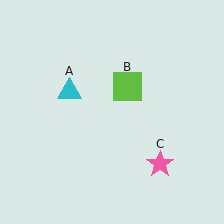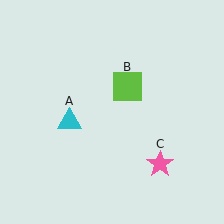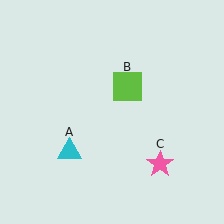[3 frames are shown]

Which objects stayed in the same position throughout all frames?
Lime square (object B) and pink star (object C) remained stationary.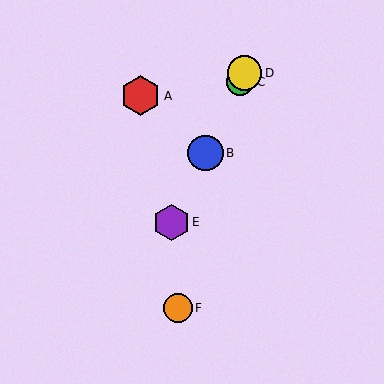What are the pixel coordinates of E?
Object E is at (171, 222).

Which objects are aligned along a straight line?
Objects B, C, D, E are aligned along a straight line.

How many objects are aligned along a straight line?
4 objects (B, C, D, E) are aligned along a straight line.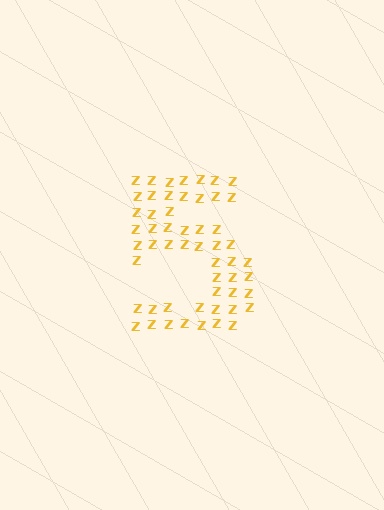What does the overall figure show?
The overall figure shows the digit 5.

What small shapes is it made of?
It is made of small letter Z's.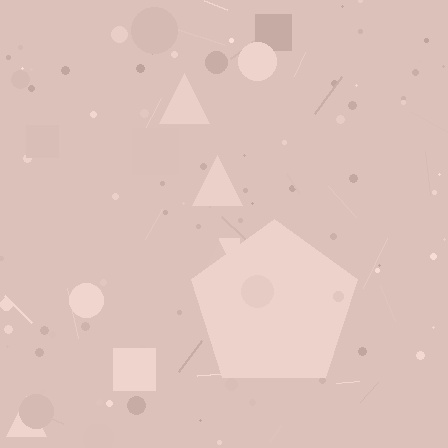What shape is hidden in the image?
A pentagon is hidden in the image.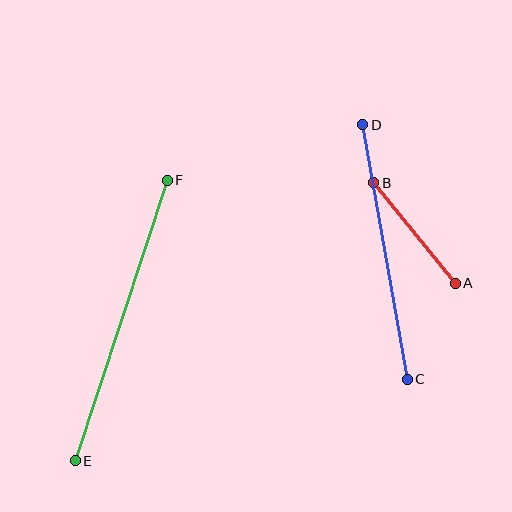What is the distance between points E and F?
The distance is approximately 295 pixels.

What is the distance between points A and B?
The distance is approximately 130 pixels.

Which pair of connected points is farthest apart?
Points E and F are farthest apart.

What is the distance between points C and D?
The distance is approximately 258 pixels.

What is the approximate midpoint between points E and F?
The midpoint is at approximately (121, 321) pixels.